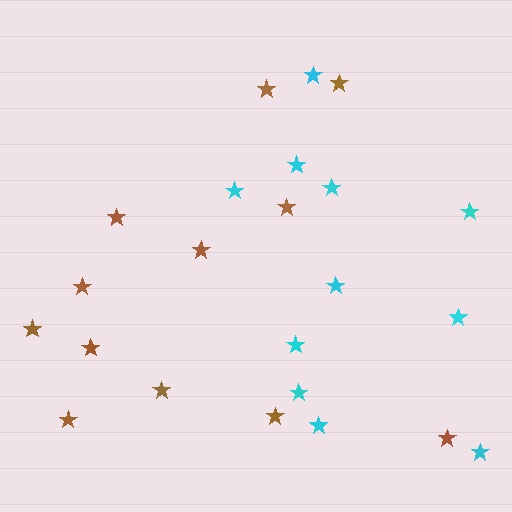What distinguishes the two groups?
There are 2 groups: one group of brown stars (12) and one group of cyan stars (11).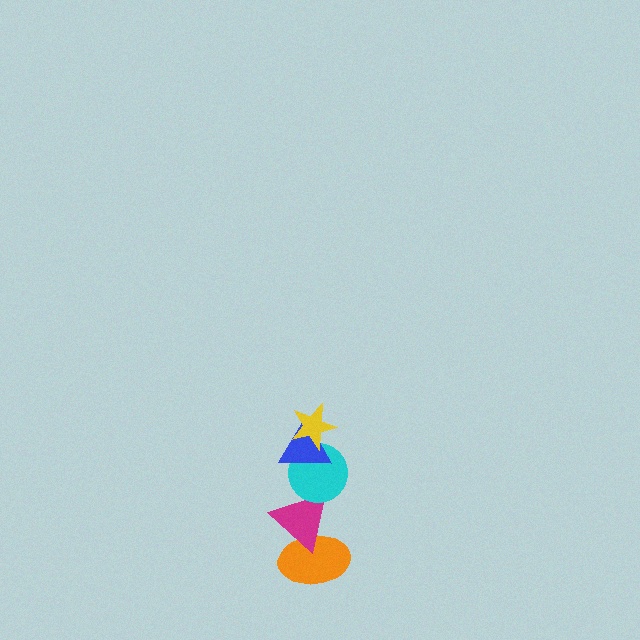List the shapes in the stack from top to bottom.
From top to bottom: the yellow star, the blue triangle, the cyan circle, the magenta triangle, the orange ellipse.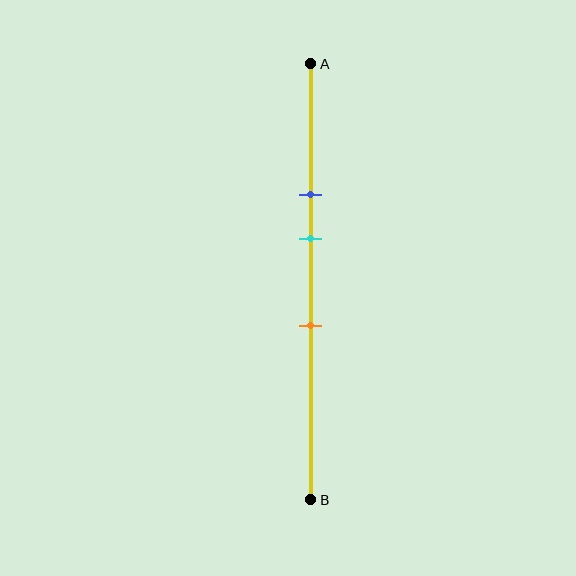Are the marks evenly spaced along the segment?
Yes, the marks are approximately evenly spaced.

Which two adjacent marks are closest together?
The blue and cyan marks are the closest adjacent pair.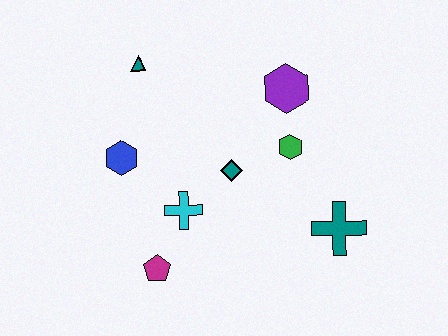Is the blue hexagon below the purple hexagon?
Yes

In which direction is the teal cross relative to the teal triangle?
The teal cross is to the right of the teal triangle.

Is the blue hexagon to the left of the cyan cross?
Yes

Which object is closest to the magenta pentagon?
The cyan cross is closest to the magenta pentagon.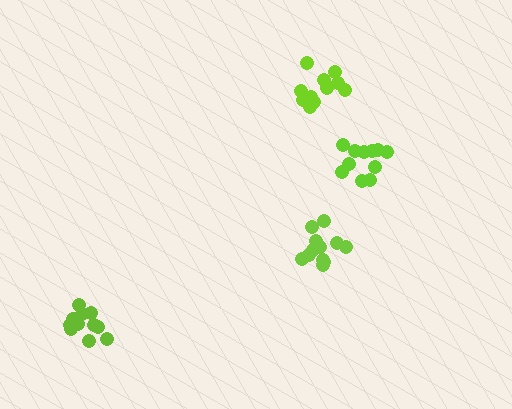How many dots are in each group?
Group 1: 12 dots, Group 2: 11 dots, Group 3: 13 dots, Group 4: 11 dots (47 total).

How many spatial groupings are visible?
There are 4 spatial groupings.